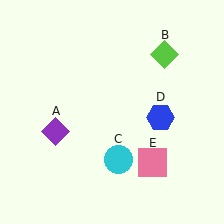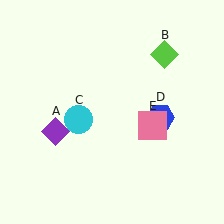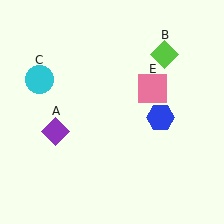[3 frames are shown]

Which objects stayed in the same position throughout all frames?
Purple diamond (object A) and lime diamond (object B) and blue hexagon (object D) remained stationary.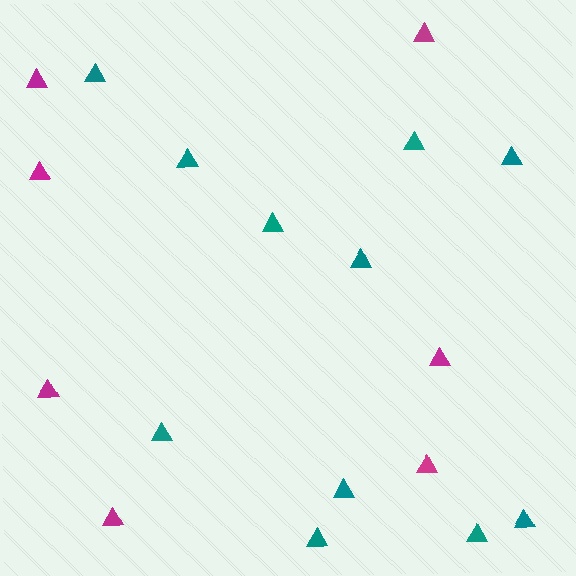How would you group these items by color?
There are 2 groups: one group of magenta triangles (7) and one group of teal triangles (11).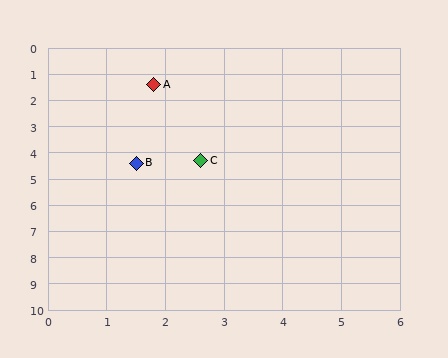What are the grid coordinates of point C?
Point C is at approximately (2.6, 4.3).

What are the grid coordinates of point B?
Point B is at approximately (1.5, 4.4).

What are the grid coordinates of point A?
Point A is at approximately (1.8, 1.4).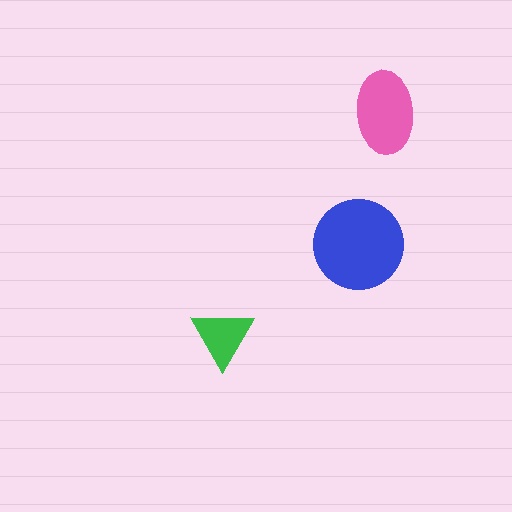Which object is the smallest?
The green triangle.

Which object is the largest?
The blue circle.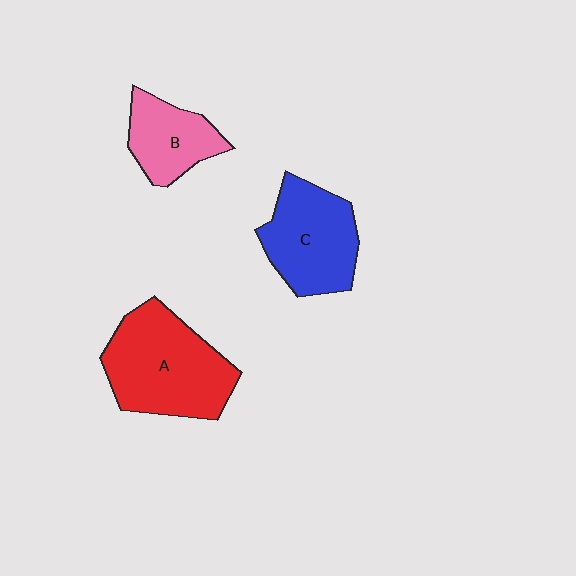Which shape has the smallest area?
Shape B (pink).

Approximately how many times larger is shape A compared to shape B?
Approximately 1.8 times.